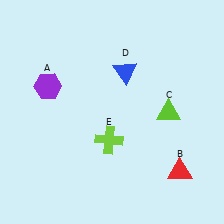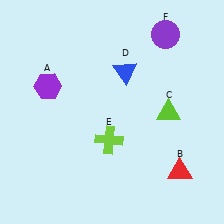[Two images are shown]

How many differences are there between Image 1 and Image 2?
There is 1 difference between the two images.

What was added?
A purple circle (F) was added in Image 2.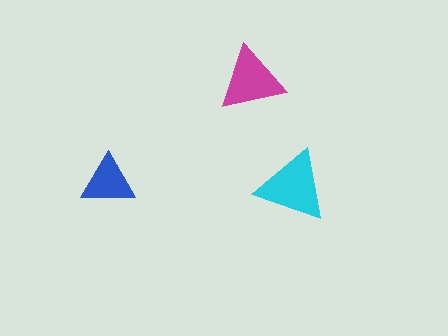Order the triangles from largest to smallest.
the cyan one, the magenta one, the blue one.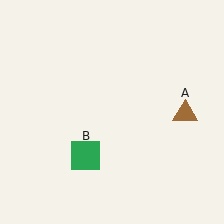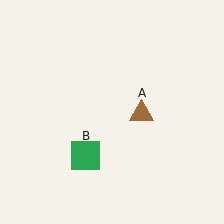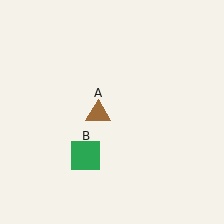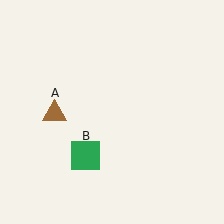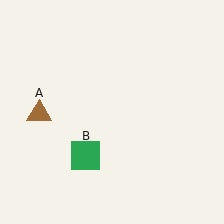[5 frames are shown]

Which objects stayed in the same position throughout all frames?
Green square (object B) remained stationary.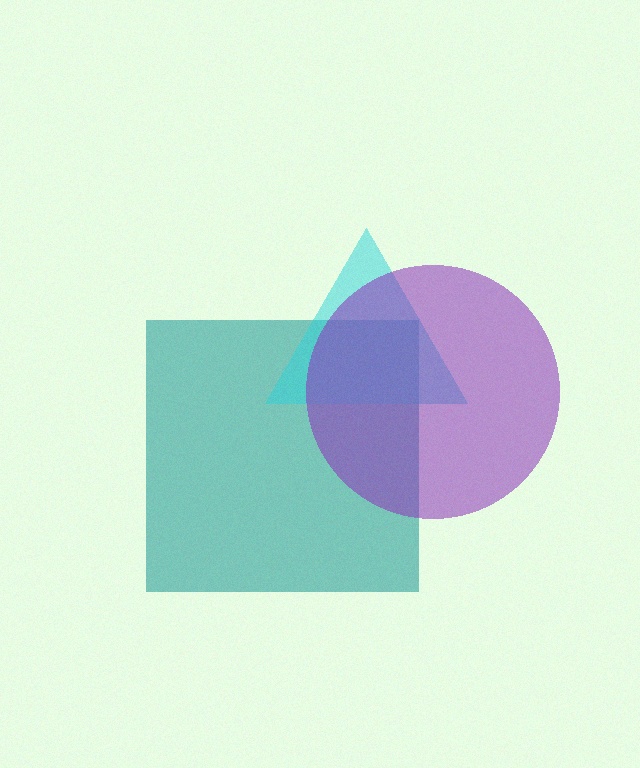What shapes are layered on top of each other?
The layered shapes are: a teal square, a cyan triangle, a purple circle.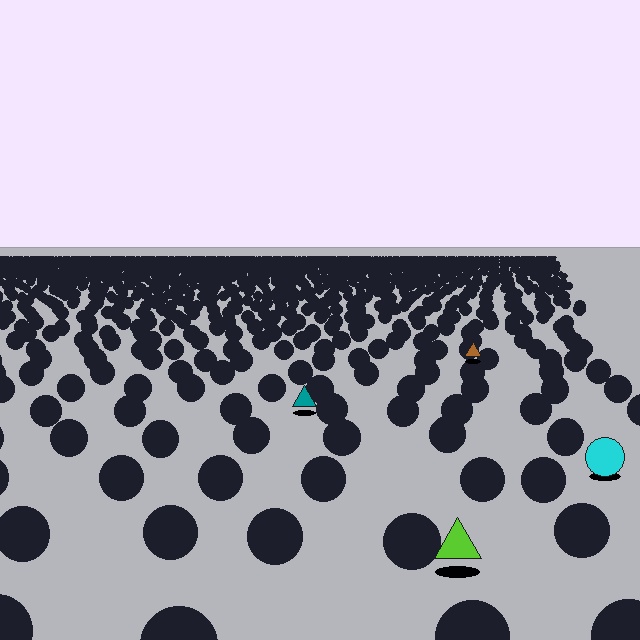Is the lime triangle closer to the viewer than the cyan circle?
Yes. The lime triangle is closer — you can tell from the texture gradient: the ground texture is coarser near it.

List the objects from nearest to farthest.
From nearest to farthest: the lime triangle, the cyan circle, the teal triangle, the brown triangle.